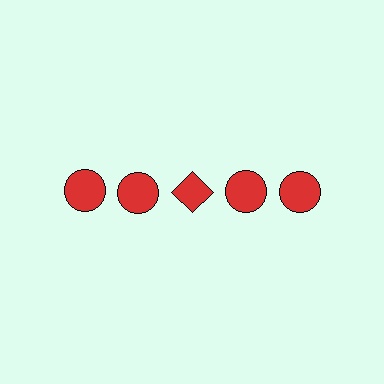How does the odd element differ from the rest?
It has a different shape: diamond instead of circle.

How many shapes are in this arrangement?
There are 5 shapes arranged in a grid pattern.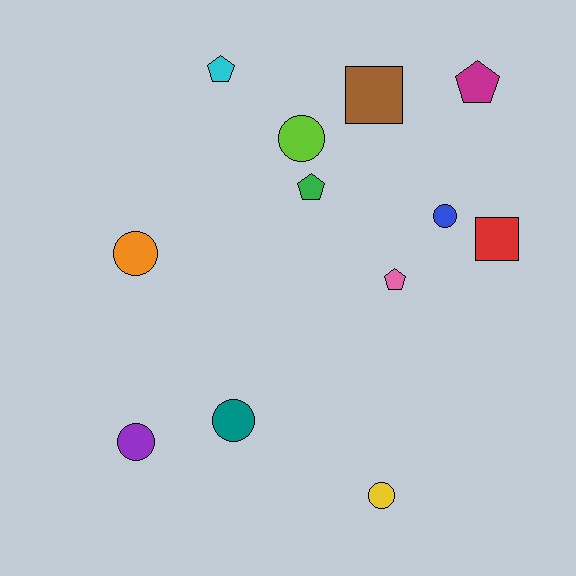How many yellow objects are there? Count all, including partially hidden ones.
There is 1 yellow object.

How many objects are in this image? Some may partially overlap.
There are 12 objects.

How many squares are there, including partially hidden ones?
There are 2 squares.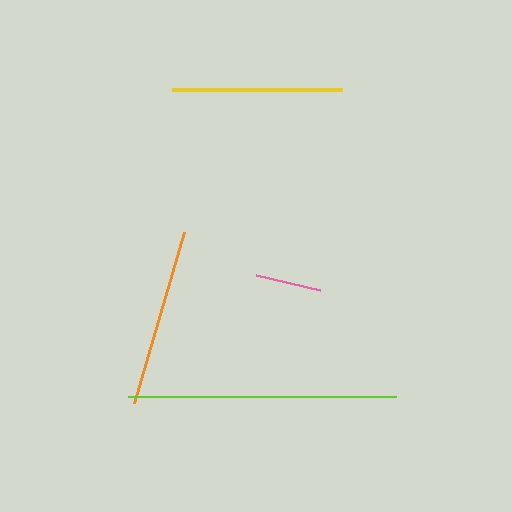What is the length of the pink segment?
The pink segment is approximately 66 pixels long.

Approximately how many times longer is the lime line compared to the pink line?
The lime line is approximately 4.1 times the length of the pink line.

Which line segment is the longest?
The lime line is the longest at approximately 269 pixels.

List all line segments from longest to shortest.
From longest to shortest: lime, orange, yellow, pink.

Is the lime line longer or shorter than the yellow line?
The lime line is longer than the yellow line.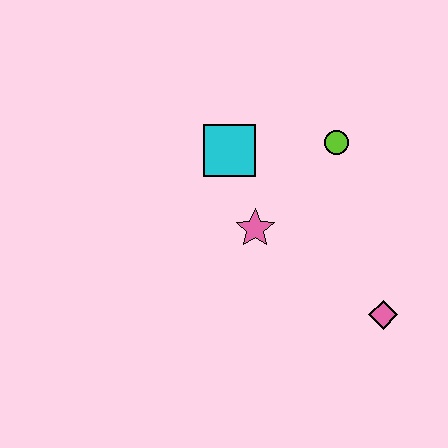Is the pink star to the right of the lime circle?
No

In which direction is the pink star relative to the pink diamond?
The pink star is to the left of the pink diamond.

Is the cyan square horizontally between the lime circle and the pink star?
No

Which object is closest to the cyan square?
The pink star is closest to the cyan square.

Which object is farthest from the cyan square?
The pink diamond is farthest from the cyan square.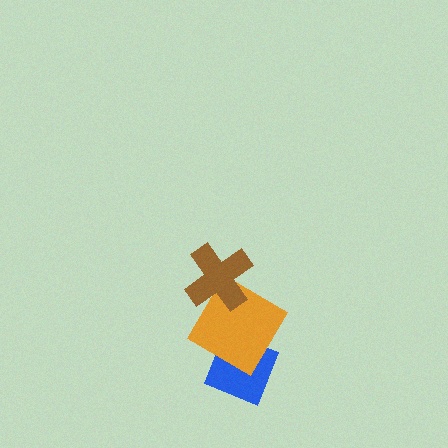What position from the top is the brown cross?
The brown cross is 1st from the top.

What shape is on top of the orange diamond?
The brown cross is on top of the orange diamond.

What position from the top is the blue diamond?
The blue diamond is 3rd from the top.